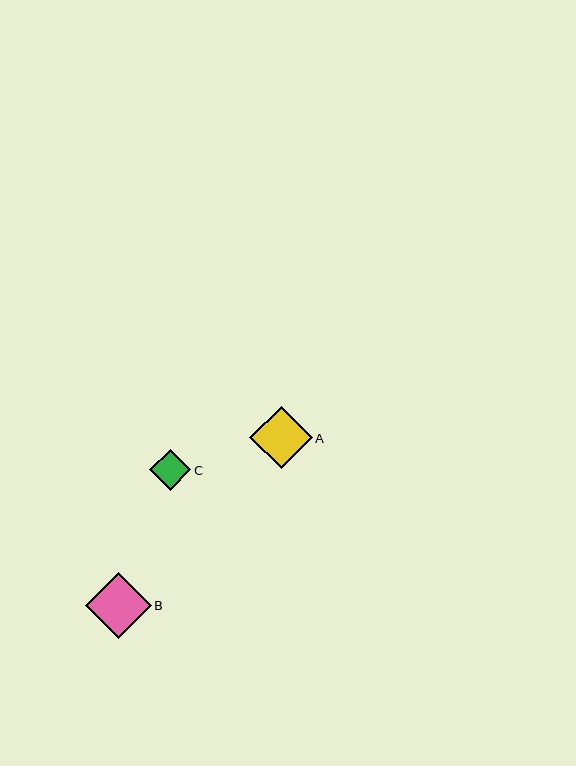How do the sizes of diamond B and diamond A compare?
Diamond B and diamond A are approximately the same size.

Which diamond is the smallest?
Diamond C is the smallest with a size of approximately 41 pixels.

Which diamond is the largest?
Diamond B is the largest with a size of approximately 66 pixels.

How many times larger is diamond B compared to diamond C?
Diamond B is approximately 1.6 times the size of diamond C.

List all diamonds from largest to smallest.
From largest to smallest: B, A, C.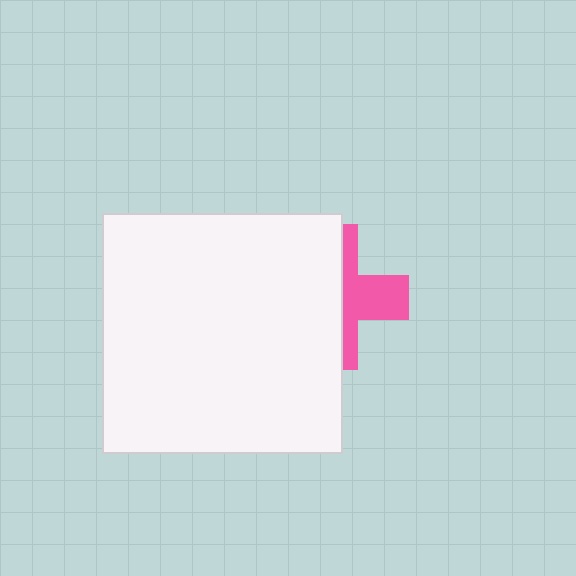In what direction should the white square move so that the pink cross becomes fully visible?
The white square should move left. That is the shortest direction to clear the overlap and leave the pink cross fully visible.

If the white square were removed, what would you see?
You would see the complete pink cross.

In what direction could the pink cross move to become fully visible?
The pink cross could move right. That would shift it out from behind the white square entirely.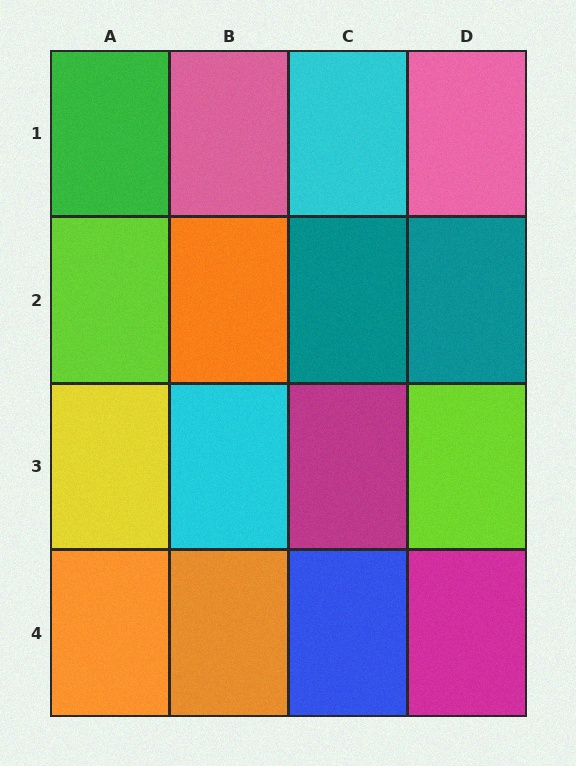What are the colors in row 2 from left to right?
Lime, orange, teal, teal.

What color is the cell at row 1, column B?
Pink.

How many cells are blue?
1 cell is blue.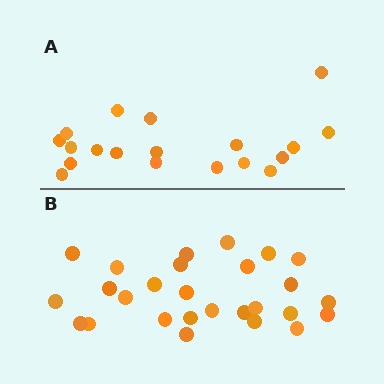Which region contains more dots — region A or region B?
Region B (the bottom region) has more dots.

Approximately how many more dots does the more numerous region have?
Region B has roughly 8 or so more dots than region A.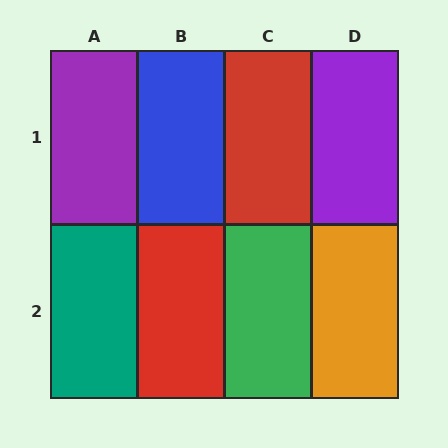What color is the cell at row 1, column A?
Purple.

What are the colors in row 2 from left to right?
Teal, red, green, orange.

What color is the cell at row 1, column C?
Red.